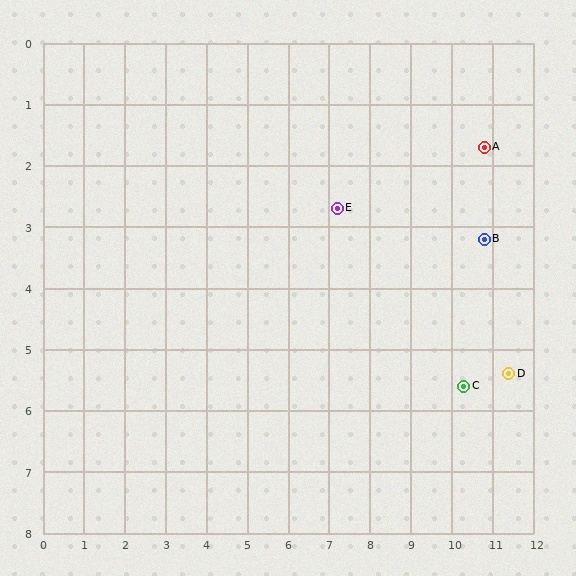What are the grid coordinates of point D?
Point D is at approximately (11.4, 5.4).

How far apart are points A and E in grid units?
Points A and E are about 3.7 grid units apart.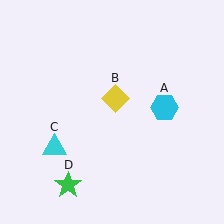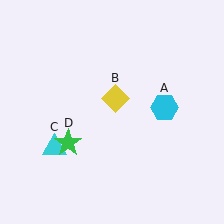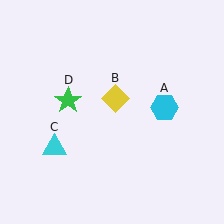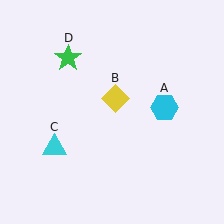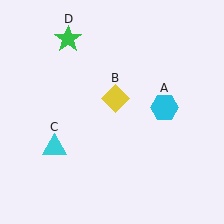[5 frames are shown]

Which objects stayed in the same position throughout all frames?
Cyan hexagon (object A) and yellow diamond (object B) and cyan triangle (object C) remained stationary.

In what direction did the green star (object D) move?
The green star (object D) moved up.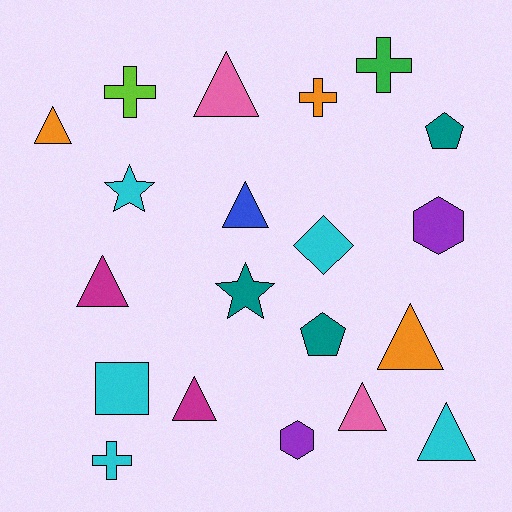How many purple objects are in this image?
There are 2 purple objects.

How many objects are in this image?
There are 20 objects.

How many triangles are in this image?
There are 8 triangles.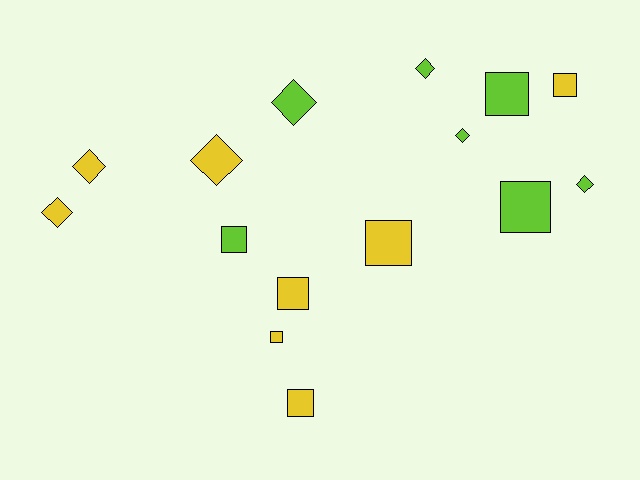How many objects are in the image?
There are 15 objects.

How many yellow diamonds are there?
There are 3 yellow diamonds.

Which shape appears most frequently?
Square, with 8 objects.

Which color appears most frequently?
Yellow, with 8 objects.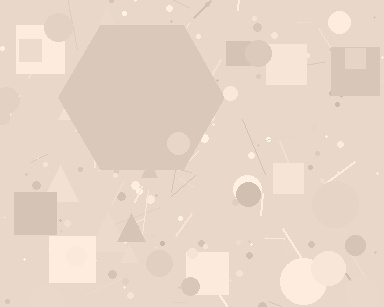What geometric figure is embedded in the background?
A hexagon is embedded in the background.